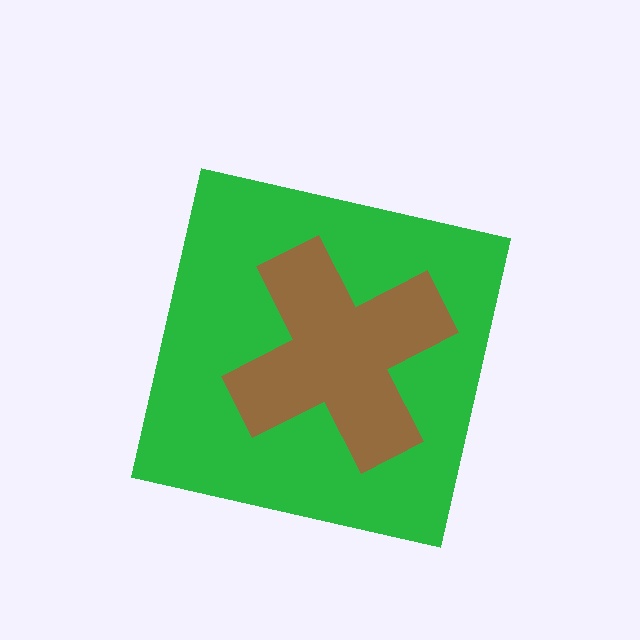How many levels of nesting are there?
2.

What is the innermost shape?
The brown cross.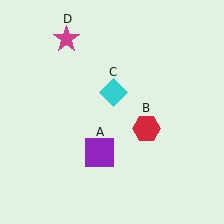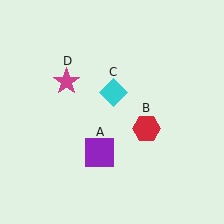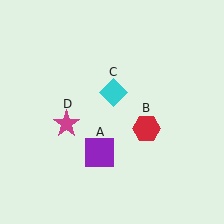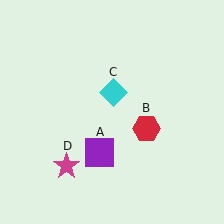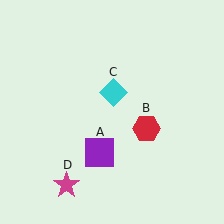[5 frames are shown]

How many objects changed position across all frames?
1 object changed position: magenta star (object D).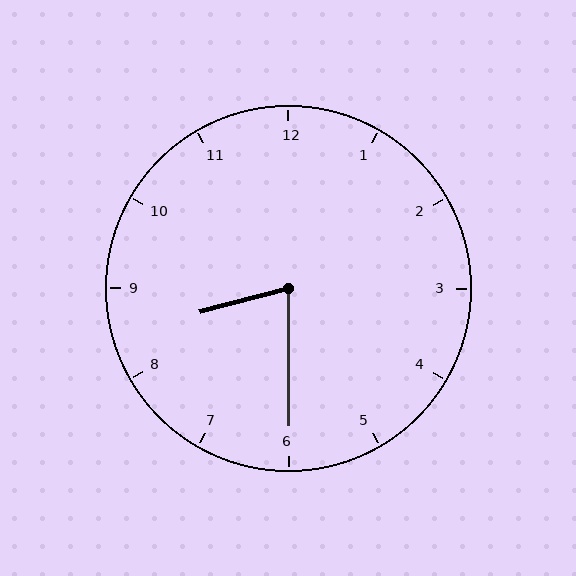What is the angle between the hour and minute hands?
Approximately 75 degrees.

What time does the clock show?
8:30.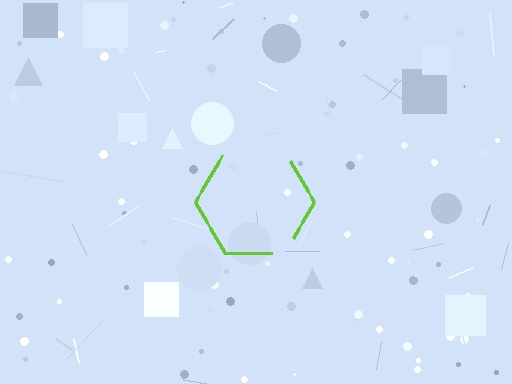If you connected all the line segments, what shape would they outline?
They would outline a hexagon.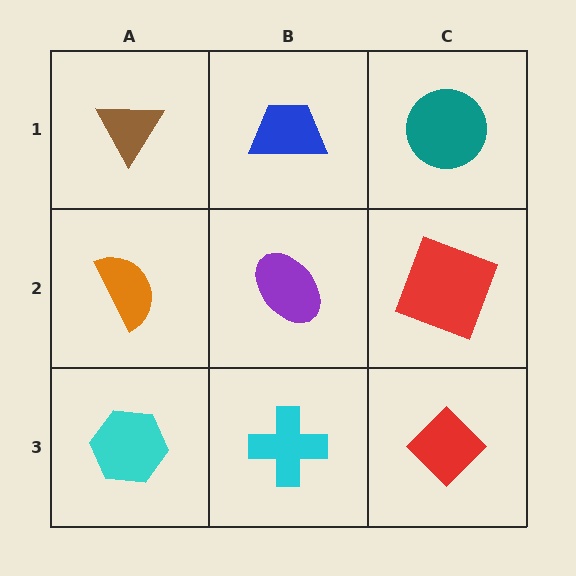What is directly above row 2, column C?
A teal circle.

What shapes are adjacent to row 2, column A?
A brown triangle (row 1, column A), a cyan hexagon (row 3, column A), a purple ellipse (row 2, column B).